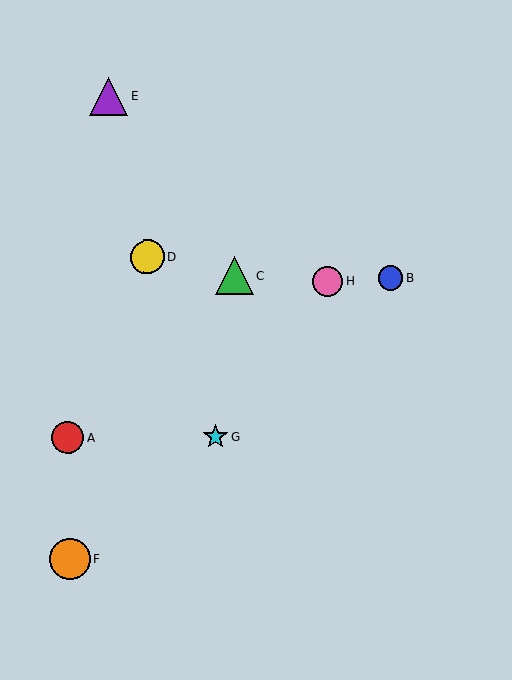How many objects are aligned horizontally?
2 objects (A, G) are aligned horizontally.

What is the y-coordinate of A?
Object A is at y≈438.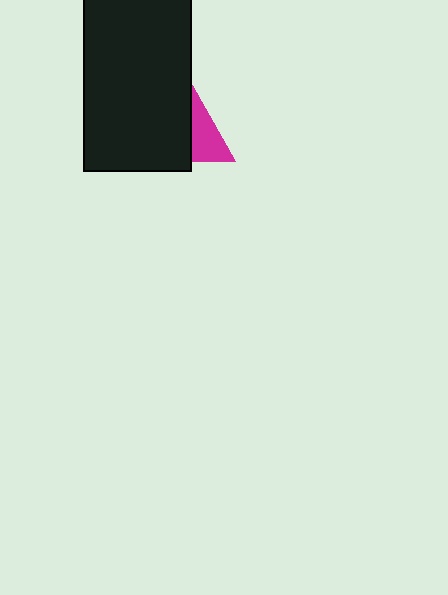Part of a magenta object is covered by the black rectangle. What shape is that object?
It is a triangle.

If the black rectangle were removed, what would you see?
You would see the complete magenta triangle.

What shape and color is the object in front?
The object in front is a black rectangle.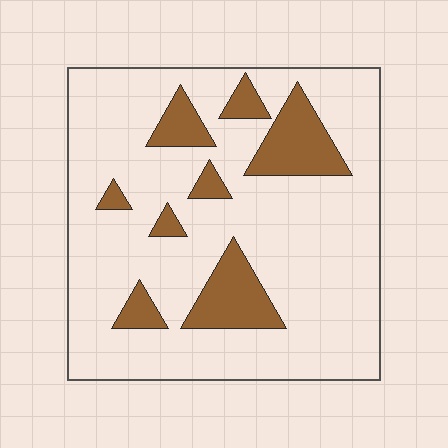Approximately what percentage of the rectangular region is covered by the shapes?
Approximately 20%.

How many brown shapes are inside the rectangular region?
8.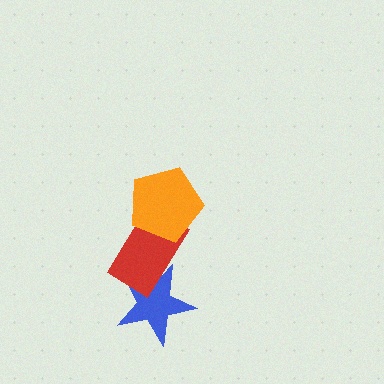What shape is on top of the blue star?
The red rectangle is on top of the blue star.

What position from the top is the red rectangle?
The red rectangle is 2nd from the top.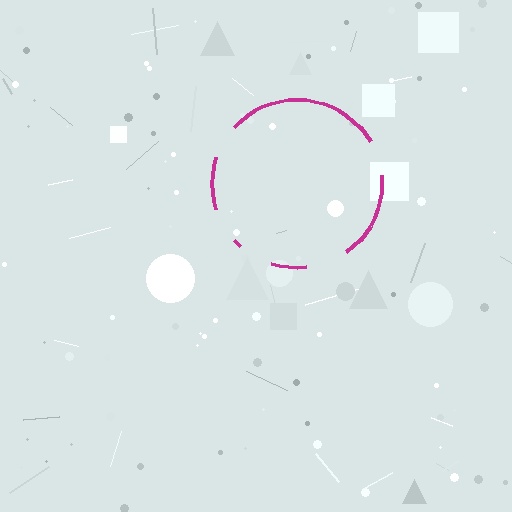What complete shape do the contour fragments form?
The contour fragments form a circle.